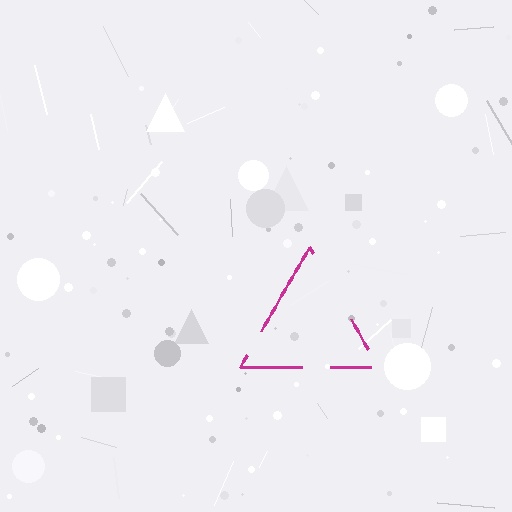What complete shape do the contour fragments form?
The contour fragments form a triangle.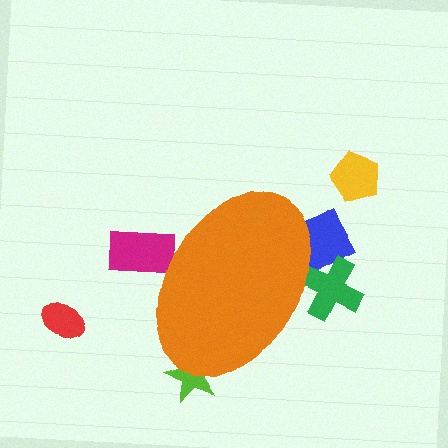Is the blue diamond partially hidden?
Yes, the blue diamond is partially hidden behind the orange ellipse.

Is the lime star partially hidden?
Yes, the lime star is partially hidden behind the orange ellipse.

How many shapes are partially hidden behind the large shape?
4 shapes are partially hidden.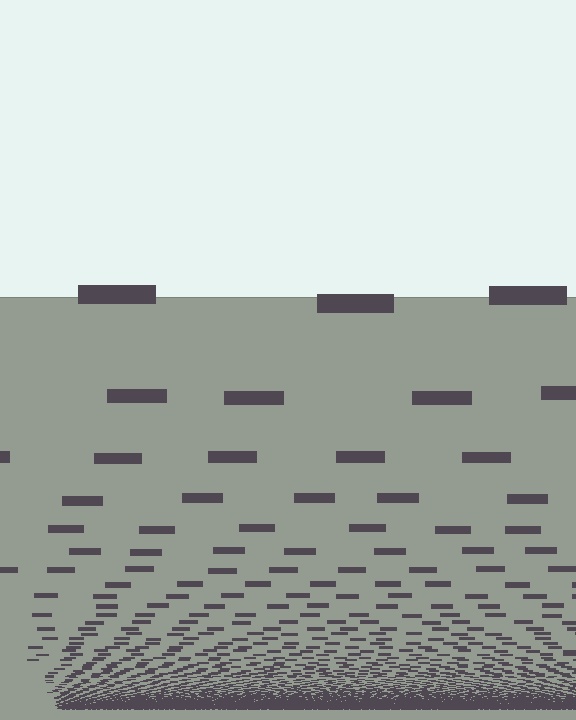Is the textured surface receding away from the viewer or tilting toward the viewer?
The surface appears to tilt toward the viewer. Texture elements get larger and sparser toward the top.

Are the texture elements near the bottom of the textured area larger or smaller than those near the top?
Smaller. The gradient is inverted — elements near the bottom are smaller and denser.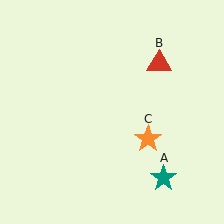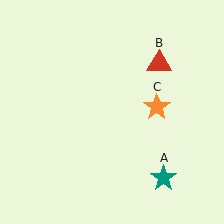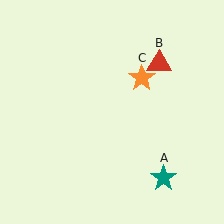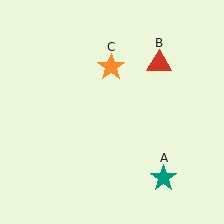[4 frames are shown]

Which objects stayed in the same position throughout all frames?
Teal star (object A) and red triangle (object B) remained stationary.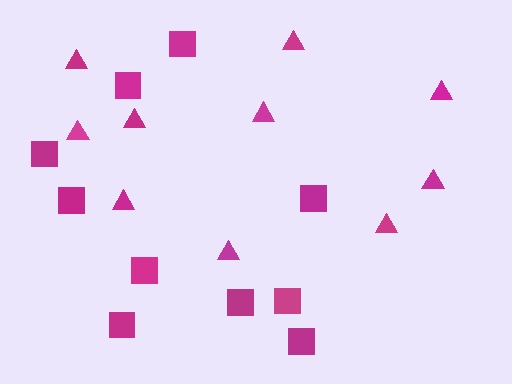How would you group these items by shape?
There are 2 groups: one group of triangles (10) and one group of squares (10).